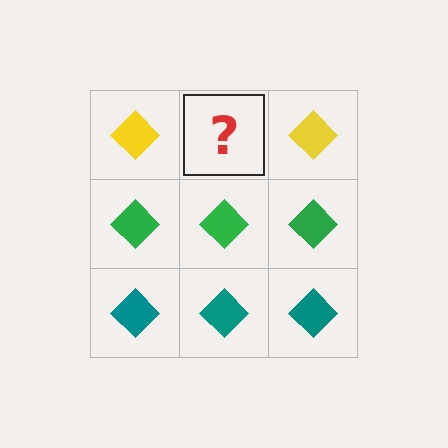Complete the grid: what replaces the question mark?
The question mark should be replaced with a yellow diamond.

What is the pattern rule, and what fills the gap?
The rule is that each row has a consistent color. The gap should be filled with a yellow diamond.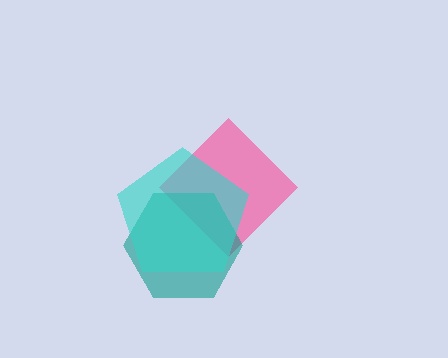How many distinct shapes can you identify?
There are 3 distinct shapes: a pink diamond, a teal hexagon, a cyan pentagon.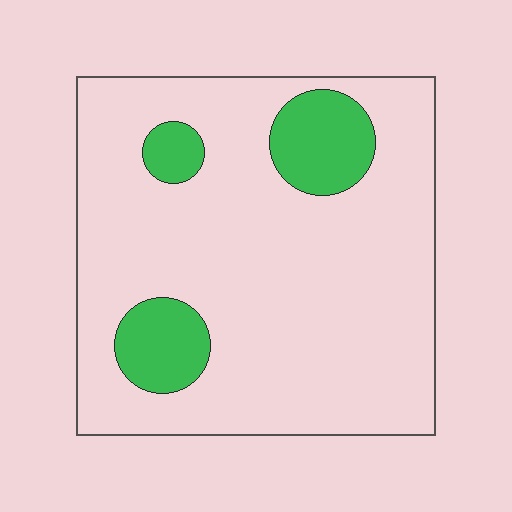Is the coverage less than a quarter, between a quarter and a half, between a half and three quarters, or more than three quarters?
Less than a quarter.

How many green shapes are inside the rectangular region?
3.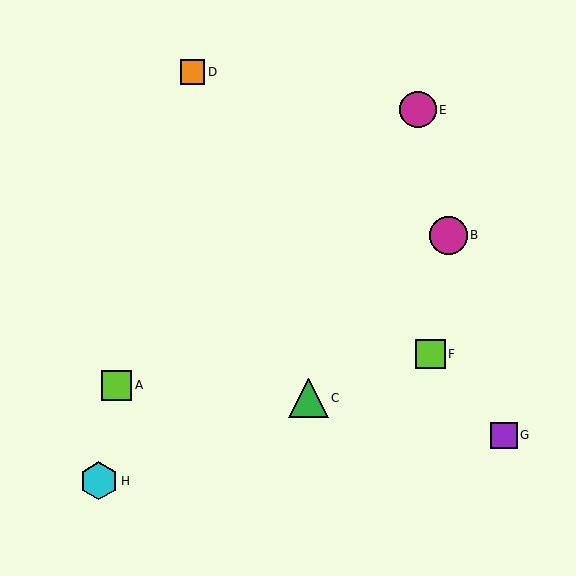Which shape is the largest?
The green triangle (labeled C) is the largest.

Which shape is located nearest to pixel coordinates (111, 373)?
The lime square (labeled A) at (117, 385) is nearest to that location.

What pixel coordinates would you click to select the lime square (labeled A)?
Click at (117, 385) to select the lime square A.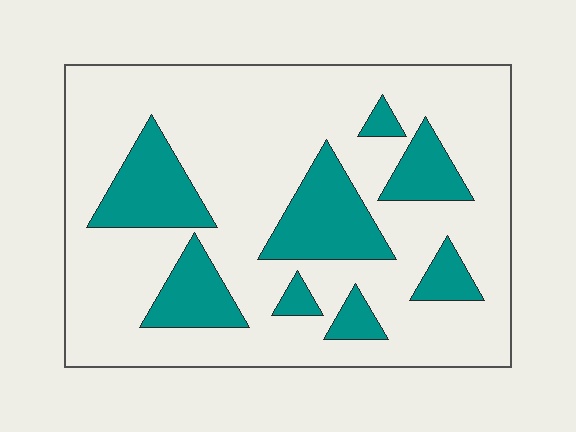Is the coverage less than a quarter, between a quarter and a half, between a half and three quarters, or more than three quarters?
Less than a quarter.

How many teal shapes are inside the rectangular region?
8.